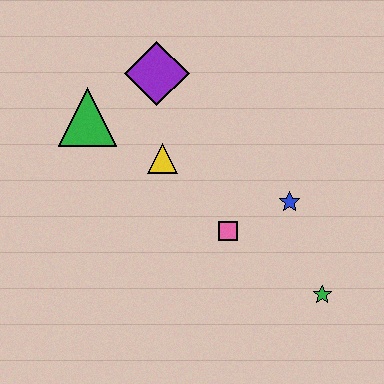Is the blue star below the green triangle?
Yes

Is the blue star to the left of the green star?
Yes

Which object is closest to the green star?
The blue star is closest to the green star.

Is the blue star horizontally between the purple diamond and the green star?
Yes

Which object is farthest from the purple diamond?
The green star is farthest from the purple diamond.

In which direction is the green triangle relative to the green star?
The green triangle is to the left of the green star.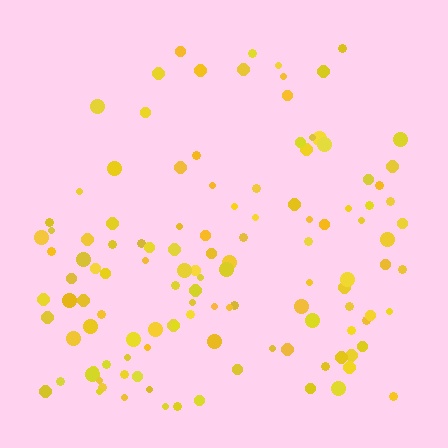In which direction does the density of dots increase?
From top to bottom, with the bottom side densest.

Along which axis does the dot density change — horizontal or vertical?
Vertical.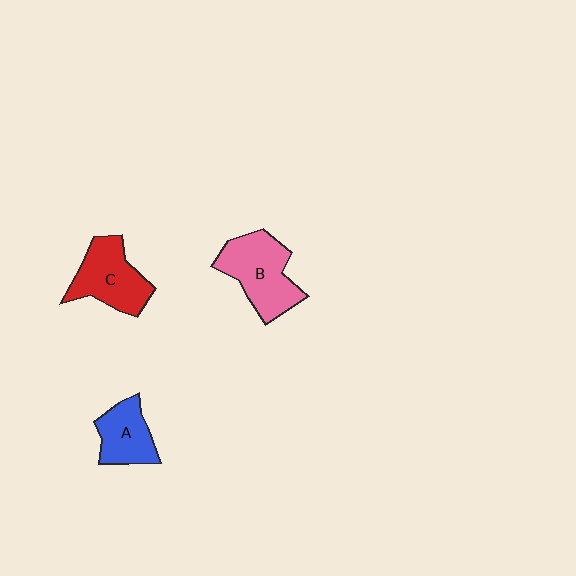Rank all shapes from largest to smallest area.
From largest to smallest: B (pink), C (red), A (blue).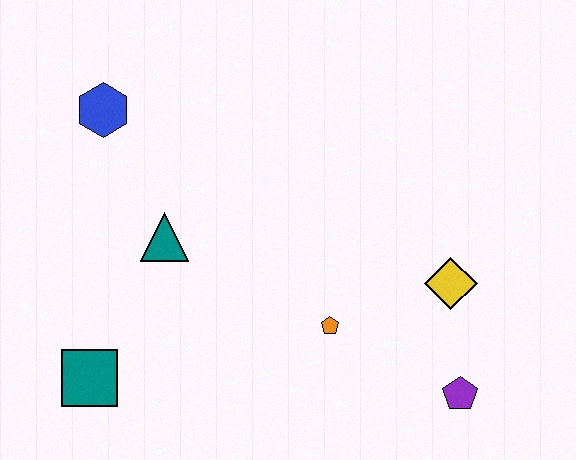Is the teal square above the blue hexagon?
No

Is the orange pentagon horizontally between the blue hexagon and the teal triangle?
No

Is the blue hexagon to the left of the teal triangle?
Yes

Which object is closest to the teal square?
The teal triangle is closest to the teal square.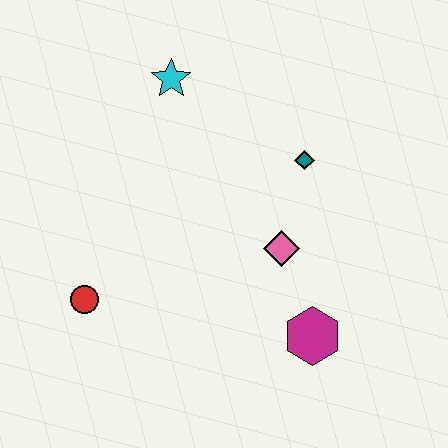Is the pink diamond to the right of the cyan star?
Yes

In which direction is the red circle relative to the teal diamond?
The red circle is to the left of the teal diamond.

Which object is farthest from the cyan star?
The magenta hexagon is farthest from the cyan star.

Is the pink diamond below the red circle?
No